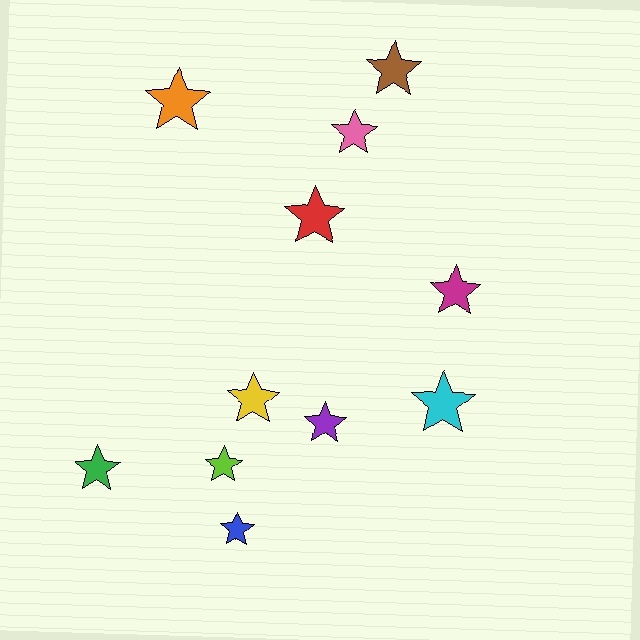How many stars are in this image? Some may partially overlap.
There are 11 stars.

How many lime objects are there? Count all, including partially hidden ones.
There is 1 lime object.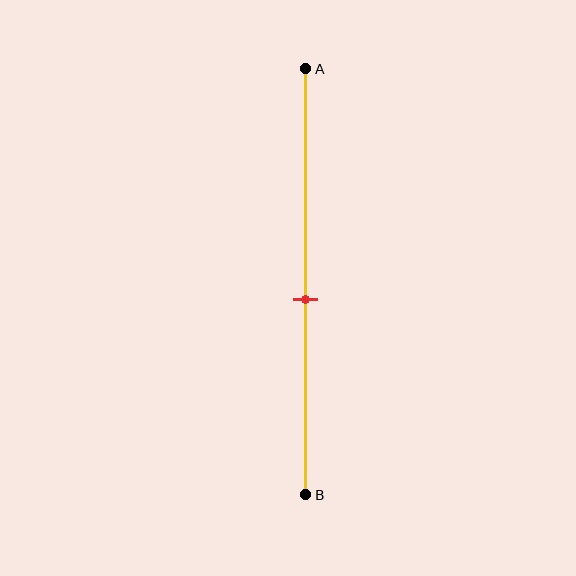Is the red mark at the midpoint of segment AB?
No, the mark is at about 55% from A, not at the 50% midpoint.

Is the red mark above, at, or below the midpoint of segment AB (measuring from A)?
The red mark is below the midpoint of segment AB.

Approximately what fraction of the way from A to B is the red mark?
The red mark is approximately 55% of the way from A to B.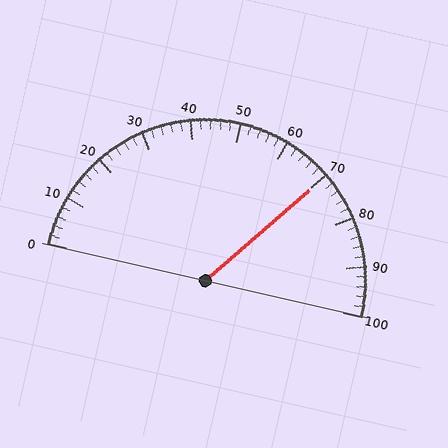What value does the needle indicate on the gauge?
The needle indicates approximately 70.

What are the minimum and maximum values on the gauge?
The gauge ranges from 0 to 100.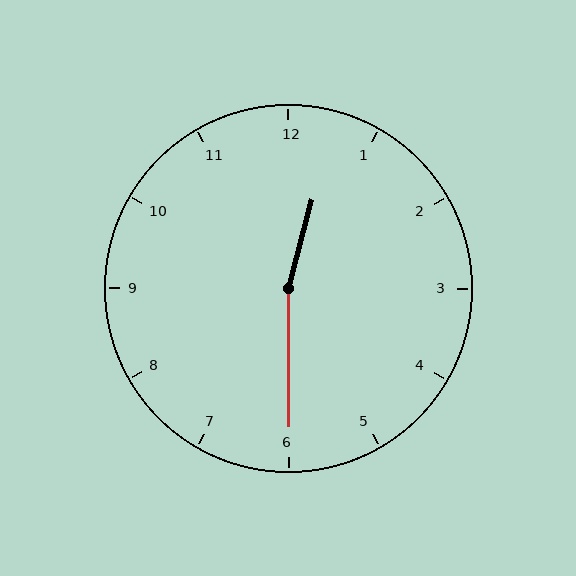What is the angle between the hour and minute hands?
Approximately 165 degrees.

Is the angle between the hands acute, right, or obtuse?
It is obtuse.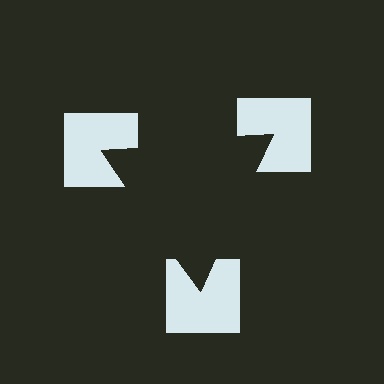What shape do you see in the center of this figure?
An illusory triangle — its edges are inferred from the aligned wedge cuts in the notched squares, not physically drawn.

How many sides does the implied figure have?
3 sides.